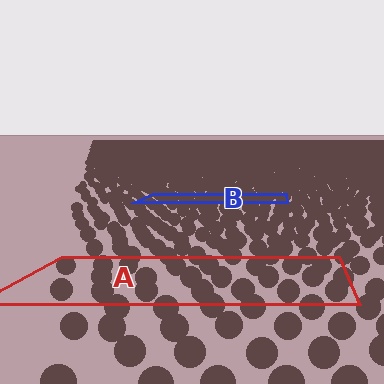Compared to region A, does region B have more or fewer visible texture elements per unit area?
Region B has more texture elements per unit area — they are packed more densely because it is farther away.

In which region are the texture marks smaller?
The texture marks are smaller in region B, because it is farther away.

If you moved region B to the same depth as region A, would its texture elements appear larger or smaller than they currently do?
They would appear larger. At a closer depth, the same texture elements are projected at a bigger on-screen size.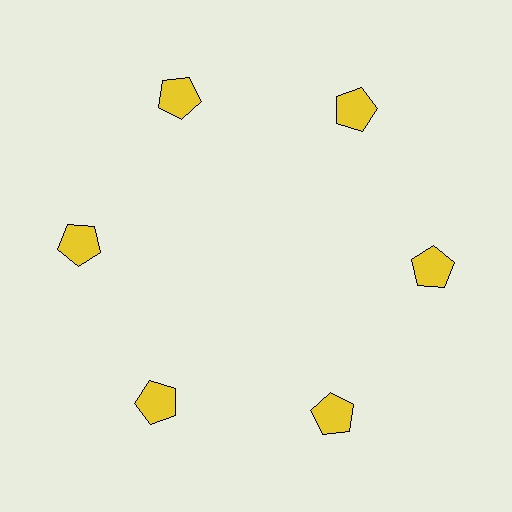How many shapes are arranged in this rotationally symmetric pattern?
There are 6 shapes, arranged in 6 groups of 1.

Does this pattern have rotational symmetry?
Yes, this pattern has 6-fold rotational symmetry. It looks the same after rotating 60 degrees around the center.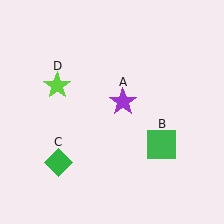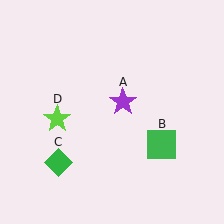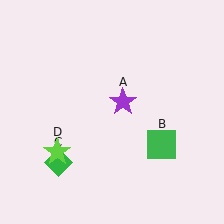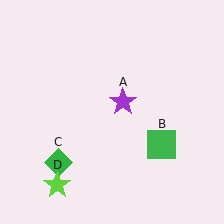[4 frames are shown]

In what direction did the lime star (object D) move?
The lime star (object D) moved down.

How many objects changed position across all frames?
1 object changed position: lime star (object D).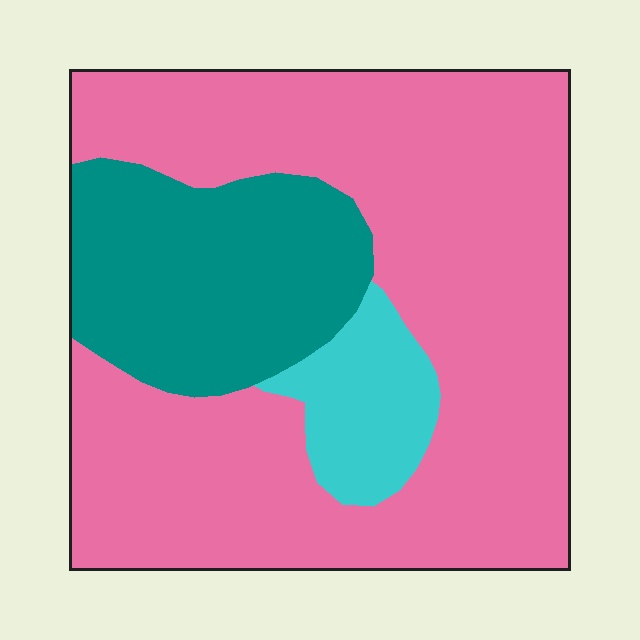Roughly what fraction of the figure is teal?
Teal covers roughly 25% of the figure.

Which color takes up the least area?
Cyan, at roughly 10%.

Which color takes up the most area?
Pink, at roughly 70%.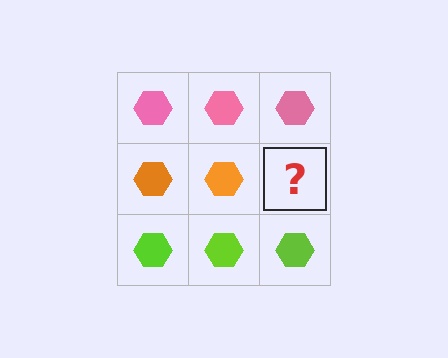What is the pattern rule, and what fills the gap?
The rule is that each row has a consistent color. The gap should be filled with an orange hexagon.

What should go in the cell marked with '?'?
The missing cell should contain an orange hexagon.